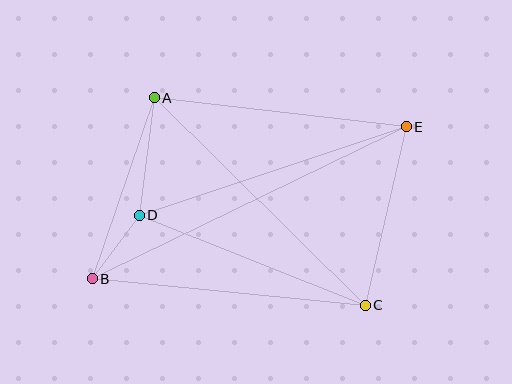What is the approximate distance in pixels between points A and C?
The distance between A and C is approximately 296 pixels.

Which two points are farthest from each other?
Points B and E are farthest from each other.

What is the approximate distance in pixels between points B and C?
The distance between B and C is approximately 274 pixels.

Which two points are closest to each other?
Points B and D are closest to each other.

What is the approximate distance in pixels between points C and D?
The distance between C and D is approximately 243 pixels.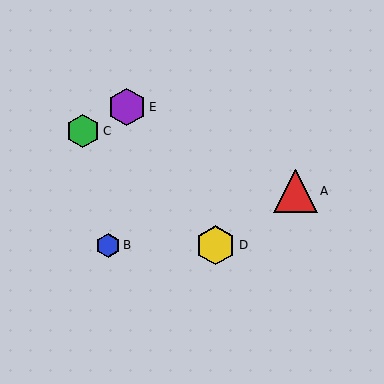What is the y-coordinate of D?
Object D is at y≈245.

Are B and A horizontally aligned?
No, B is at y≈245 and A is at y≈191.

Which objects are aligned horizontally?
Objects B, D are aligned horizontally.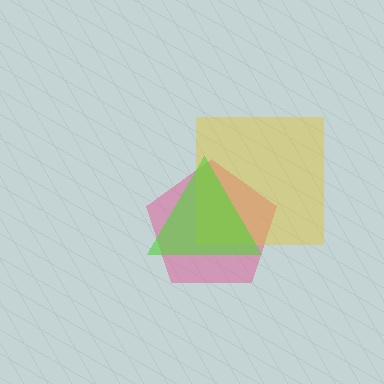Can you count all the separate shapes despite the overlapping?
Yes, there are 3 separate shapes.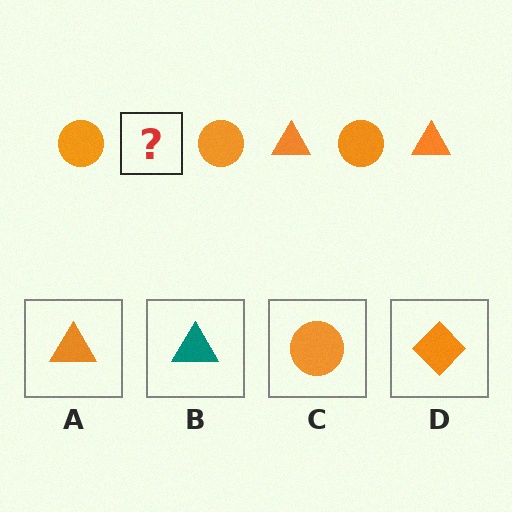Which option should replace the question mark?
Option A.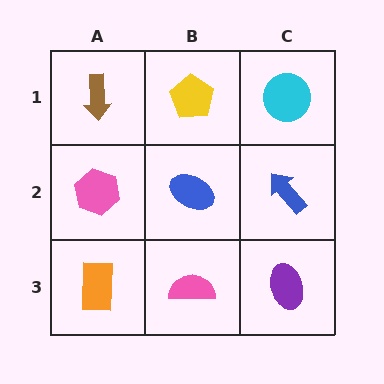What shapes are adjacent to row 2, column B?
A yellow pentagon (row 1, column B), a pink semicircle (row 3, column B), a pink hexagon (row 2, column A), a blue arrow (row 2, column C).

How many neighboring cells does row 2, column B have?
4.